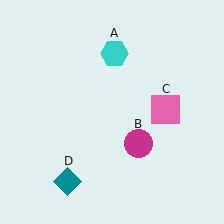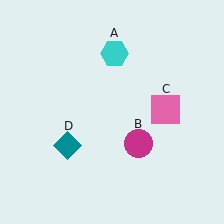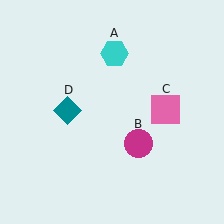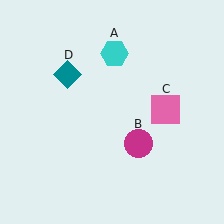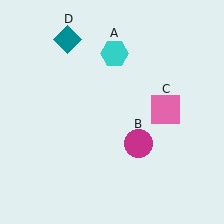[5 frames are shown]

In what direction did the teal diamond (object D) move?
The teal diamond (object D) moved up.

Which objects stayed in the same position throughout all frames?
Cyan hexagon (object A) and magenta circle (object B) and pink square (object C) remained stationary.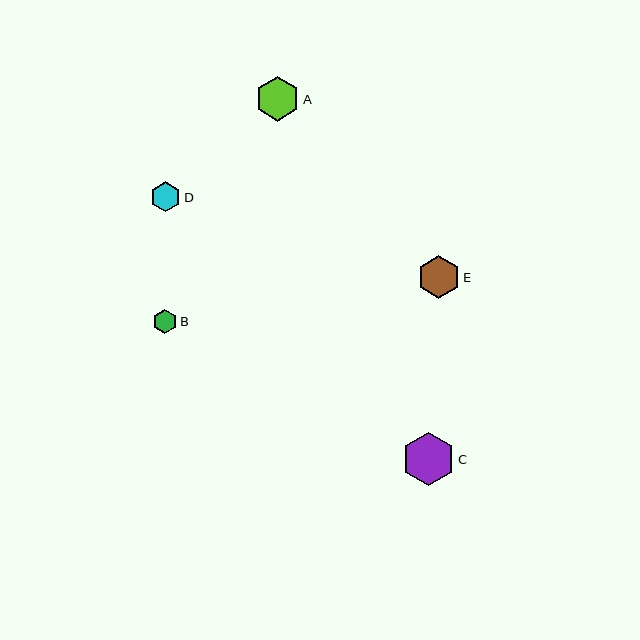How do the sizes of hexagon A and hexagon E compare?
Hexagon A and hexagon E are approximately the same size.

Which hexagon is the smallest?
Hexagon B is the smallest with a size of approximately 24 pixels.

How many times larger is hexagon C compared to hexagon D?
Hexagon C is approximately 1.8 times the size of hexagon D.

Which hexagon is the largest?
Hexagon C is the largest with a size of approximately 53 pixels.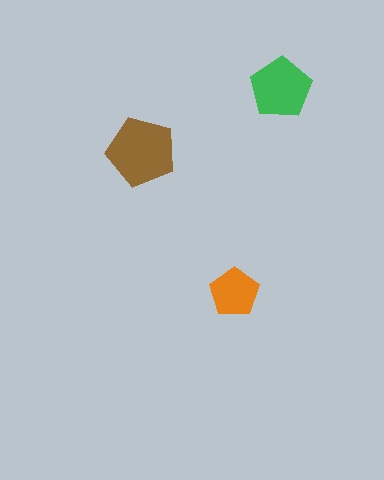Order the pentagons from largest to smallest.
the brown one, the green one, the orange one.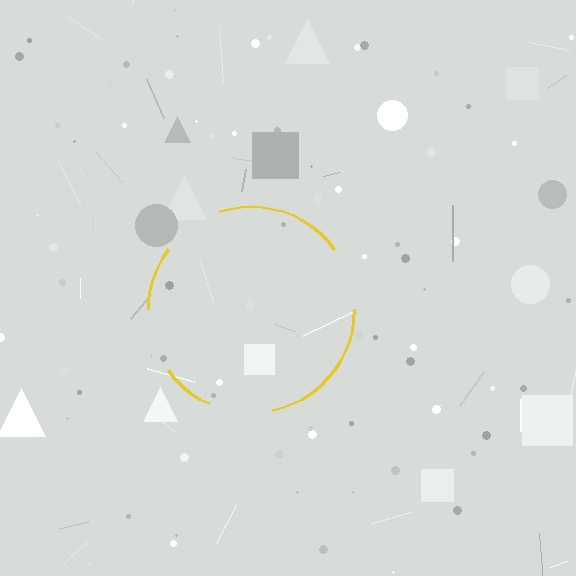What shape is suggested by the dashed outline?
The dashed outline suggests a circle.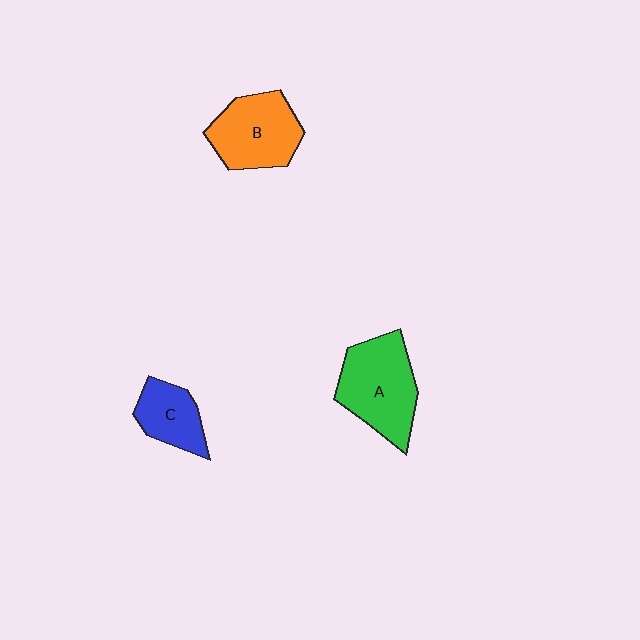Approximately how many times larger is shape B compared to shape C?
Approximately 1.5 times.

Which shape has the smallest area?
Shape C (blue).